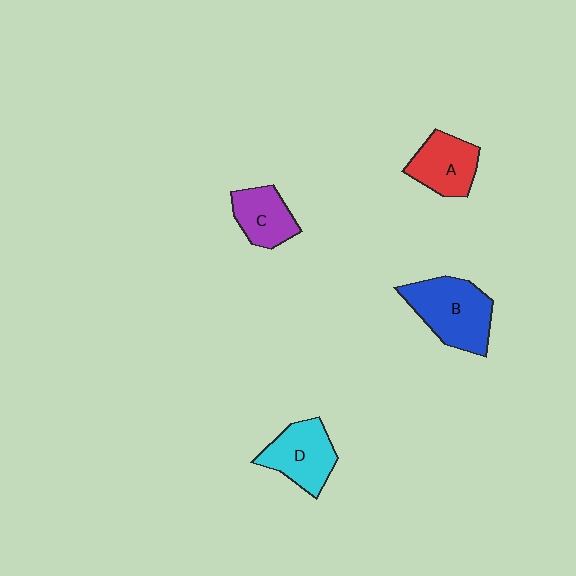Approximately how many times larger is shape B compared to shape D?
Approximately 1.3 times.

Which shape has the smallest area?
Shape C (purple).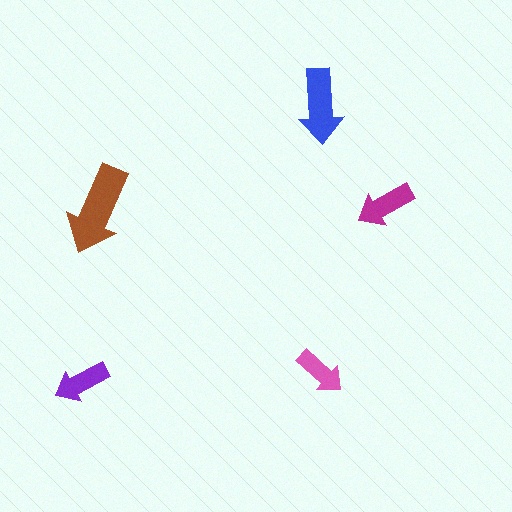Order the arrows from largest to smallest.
the brown one, the blue one, the magenta one, the purple one, the pink one.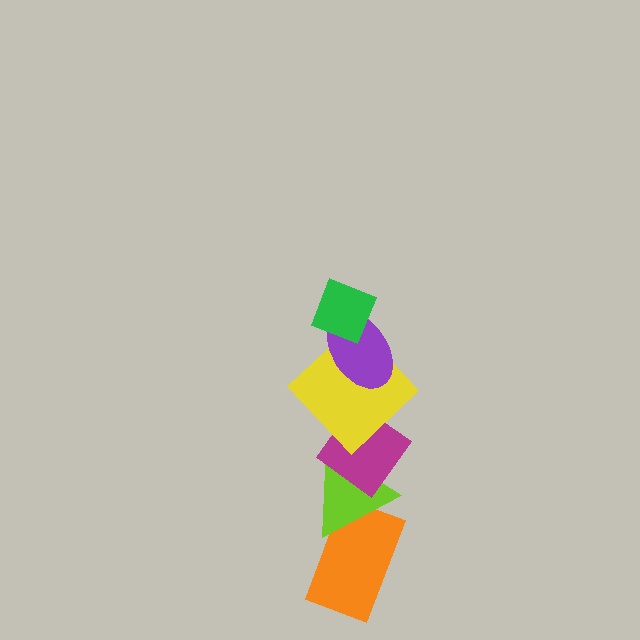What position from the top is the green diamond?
The green diamond is 1st from the top.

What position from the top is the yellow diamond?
The yellow diamond is 3rd from the top.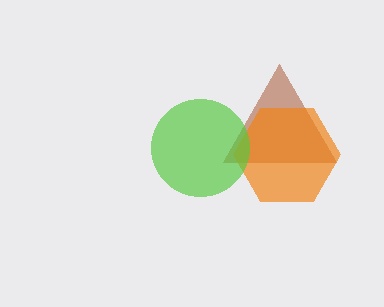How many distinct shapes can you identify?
There are 3 distinct shapes: a brown triangle, an orange hexagon, a lime circle.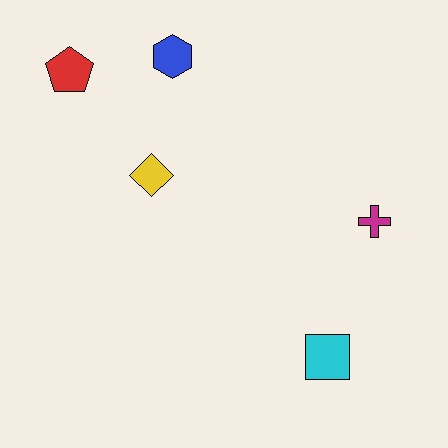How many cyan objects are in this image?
There is 1 cyan object.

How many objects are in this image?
There are 5 objects.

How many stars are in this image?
There are no stars.